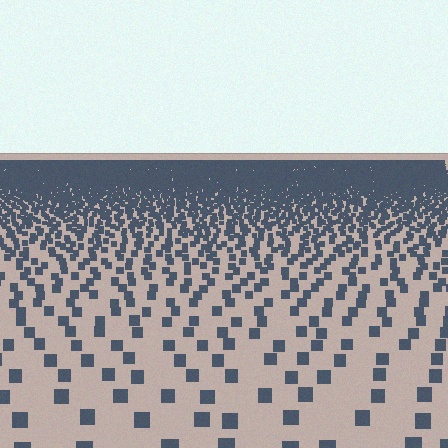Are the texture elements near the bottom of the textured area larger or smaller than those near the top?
Larger. Near the bottom, elements are closer to the viewer and appear at a bigger on-screen size.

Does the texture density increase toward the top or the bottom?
Density increases toward the top.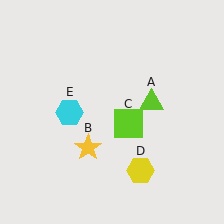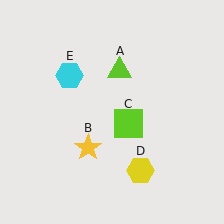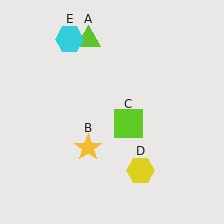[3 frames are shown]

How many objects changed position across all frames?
2 objects changed position: lime triangle (object A), cyan hexagon (object E).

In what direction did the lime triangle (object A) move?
The lime triangle (object A) moved up and to the left.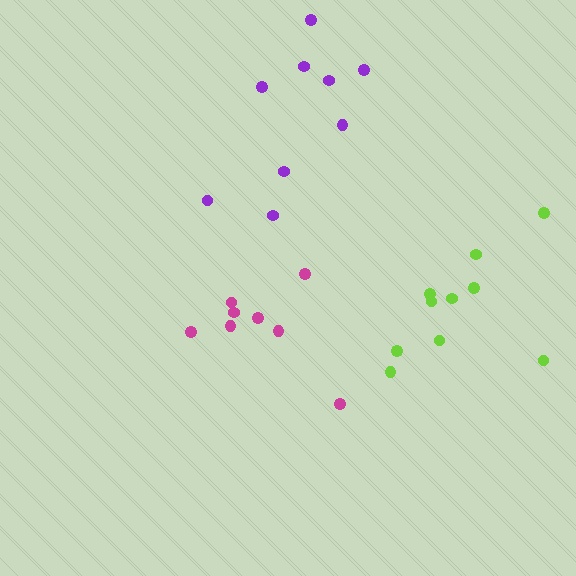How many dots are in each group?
Group 1: 10 dots, Group 2: 8 dots, Group 3: 9 dots (27 total).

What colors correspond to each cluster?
The clusters are colored: lime, magenta, purple.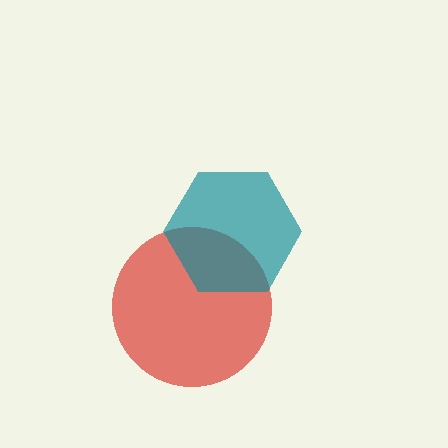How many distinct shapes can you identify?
There are 2 distinct shapes: a red circle, a teal hexagon.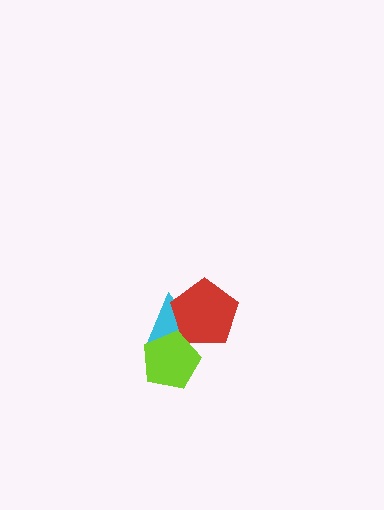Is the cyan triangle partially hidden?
Yes, it is partially covered by another shape.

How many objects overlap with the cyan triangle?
2 objects overlap with the cyan triangle.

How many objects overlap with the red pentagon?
2 objects overlap with the red pentagon.